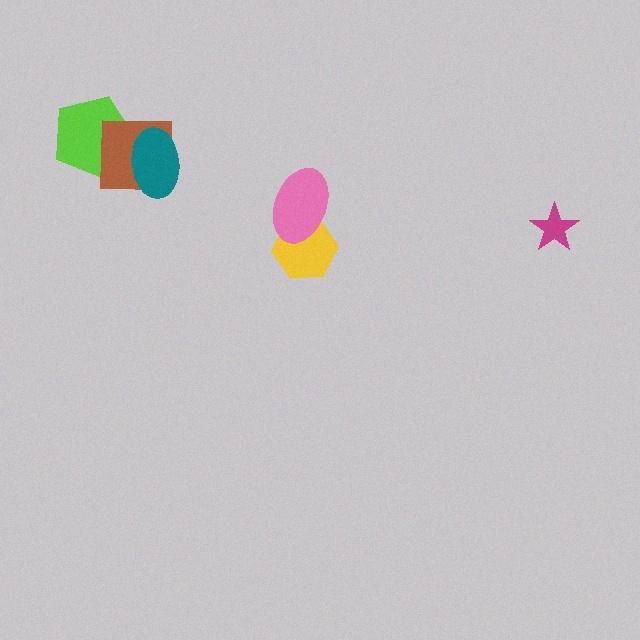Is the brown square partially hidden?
Yes, it is partially covered by another shape.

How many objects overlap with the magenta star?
0 objects overlap with the magenta star.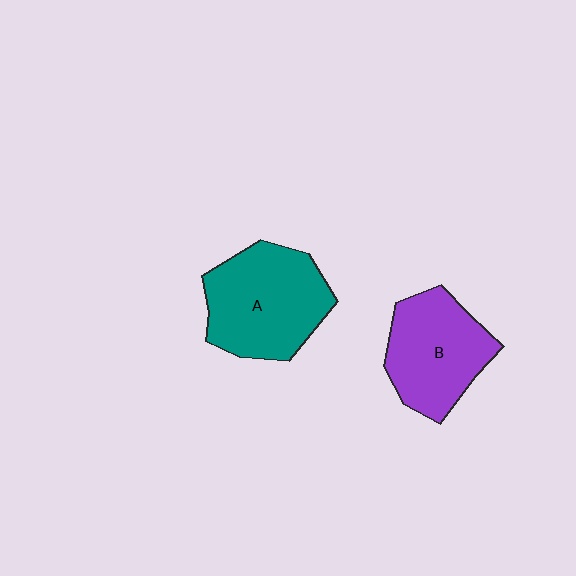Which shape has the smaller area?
Shape B (purple).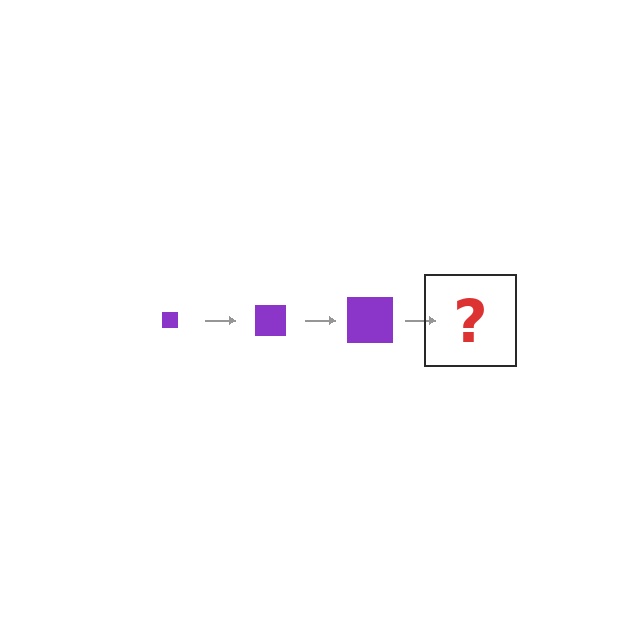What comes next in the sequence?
The next element should be a purple square, larger than the previous one.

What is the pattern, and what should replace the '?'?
The pattern is that the square gets progressively larger each step. The '?' should be a purple square, larger than the previous one.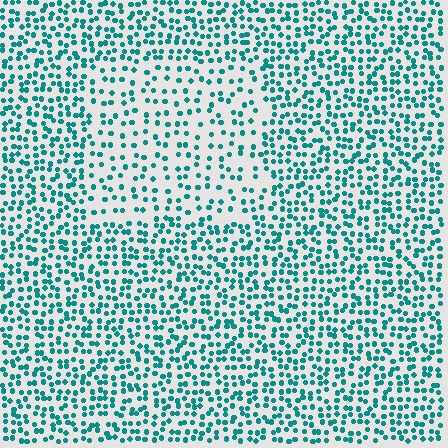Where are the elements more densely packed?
The elements are more densely packed outside the rectangle boundary.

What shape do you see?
I see a rectangle.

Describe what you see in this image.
The image contains small teal elements arranged at two different densities. A rectangle-shaped region is visible where the elements are less densely packed than the surrounding area.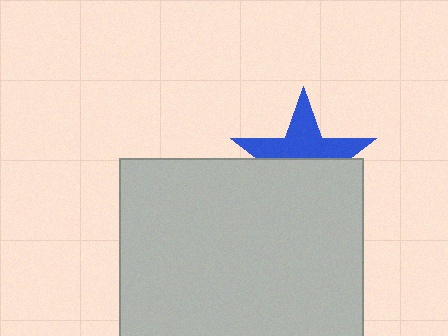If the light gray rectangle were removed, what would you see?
You would see the complete blue star.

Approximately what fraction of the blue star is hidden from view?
Roughly 52% of the blue star is hidden behind the light gray rectangle.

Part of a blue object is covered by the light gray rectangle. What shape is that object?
It is a star.